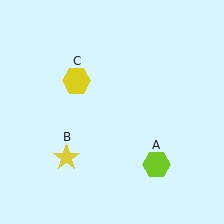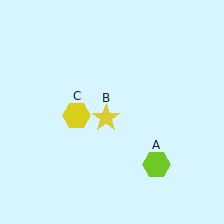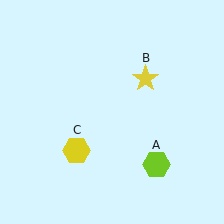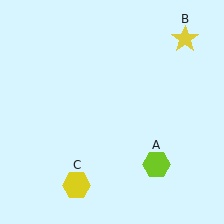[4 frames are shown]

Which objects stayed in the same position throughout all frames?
Lime hexagon (object A) remained stationary.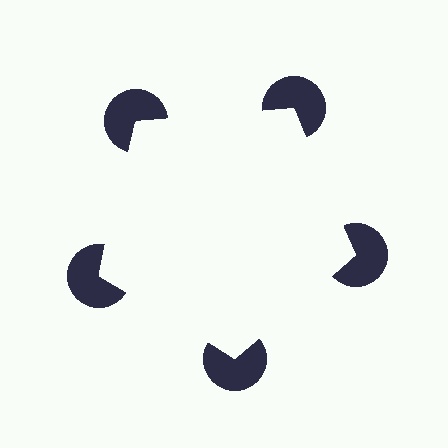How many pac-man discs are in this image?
There are 5 — one at each vertex of the illusory pentagon.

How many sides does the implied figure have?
5 sides.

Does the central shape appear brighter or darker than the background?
It typically appears slightly brighter than the background, even though no actual brightness change is drawn.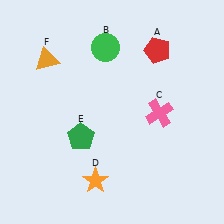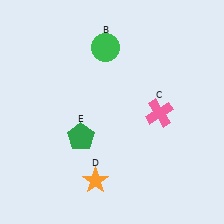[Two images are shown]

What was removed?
The orange triangle (F), the red pentagon (A) were removed in Image 2.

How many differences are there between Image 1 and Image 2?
There are 2 differences between the two images.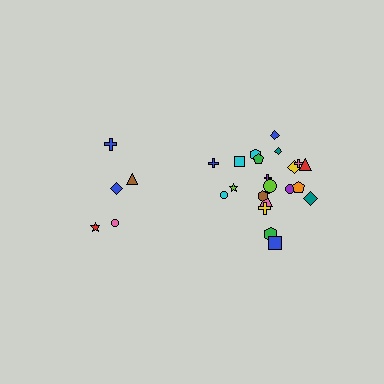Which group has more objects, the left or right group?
The right group.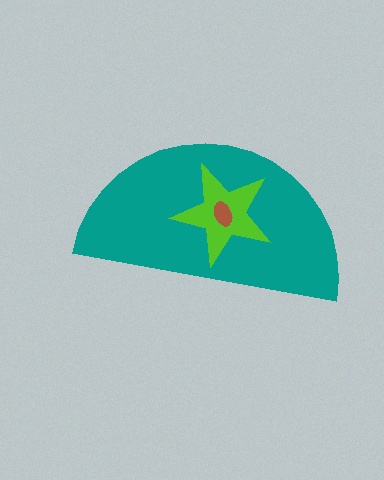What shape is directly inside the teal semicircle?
The lime star.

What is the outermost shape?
The teal semicircle.